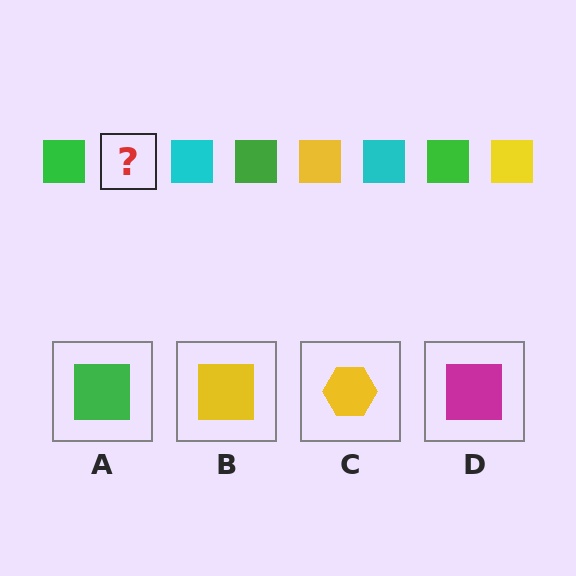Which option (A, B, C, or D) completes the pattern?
B.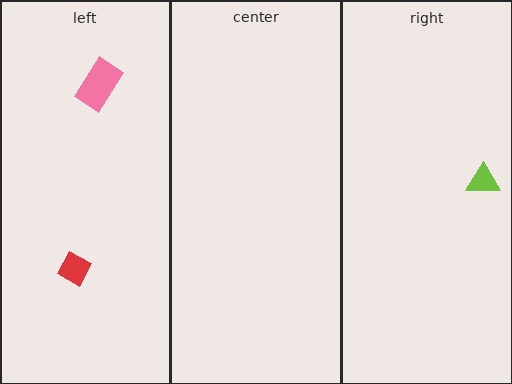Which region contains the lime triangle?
The right region.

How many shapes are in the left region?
2.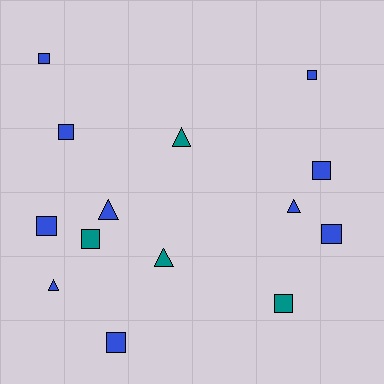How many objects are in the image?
There are 14 objects.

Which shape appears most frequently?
Square, with 9 objects.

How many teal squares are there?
There are 2 teal squares.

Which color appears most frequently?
Blue, with 10 objects.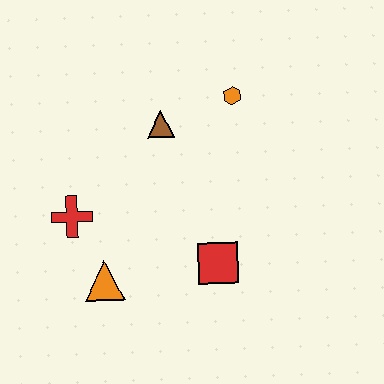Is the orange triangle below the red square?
Yes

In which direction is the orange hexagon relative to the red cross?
The orange hexagon is to the right of the red cross.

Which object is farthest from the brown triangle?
The orange triangle is farthest from the brown triangle.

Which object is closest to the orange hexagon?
The brown triangle is closest to the orange hexagon.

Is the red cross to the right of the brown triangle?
No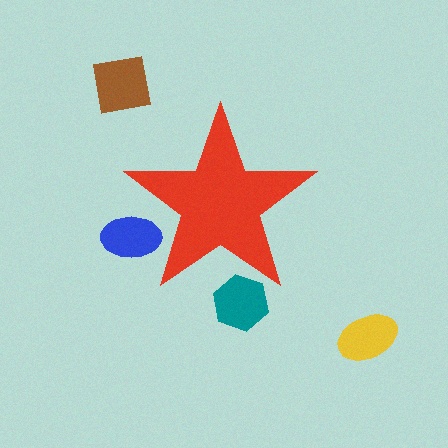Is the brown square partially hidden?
No, the brown square is fully visible.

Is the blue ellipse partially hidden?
Yes, the blue ellipse is partially hidden behind the red star.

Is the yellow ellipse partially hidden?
No, the yellow ellipse is fully visible.